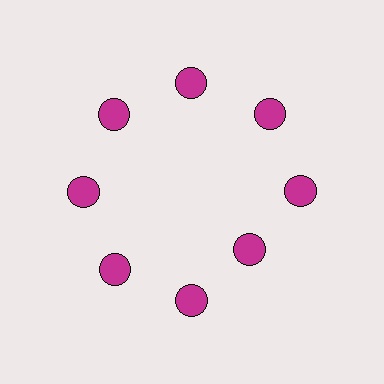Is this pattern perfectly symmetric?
No. The 8 magenta circles are arranged in a ring, but one element near the 4 o'clock position is pulled inward toward the center, breaking the 8-fold rotational symmetry.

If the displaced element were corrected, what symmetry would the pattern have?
It would have 8-fold rotational symmetry — the pattern would map onto itself every 45 degrees.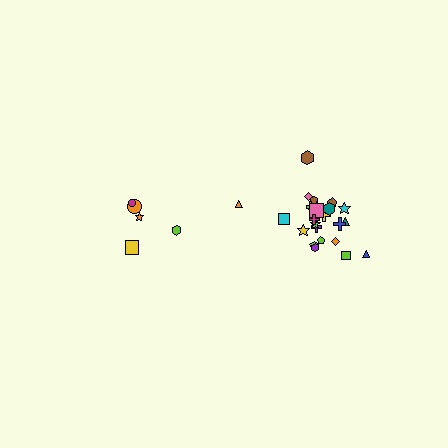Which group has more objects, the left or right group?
The right group.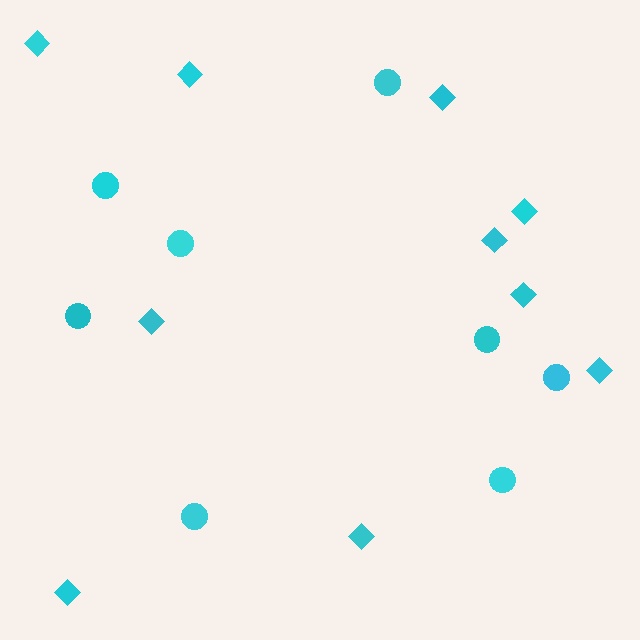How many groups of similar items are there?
There are 2 groups: one group of circles (8) and one group of diamonds (10).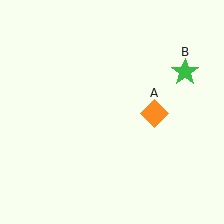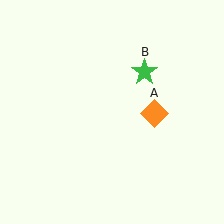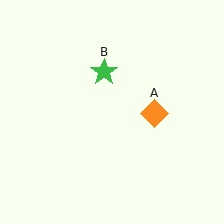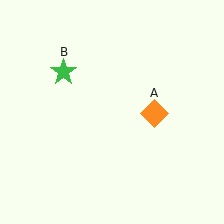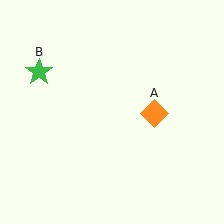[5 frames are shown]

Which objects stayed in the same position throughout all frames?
Orange diamond (object A) remained stationary.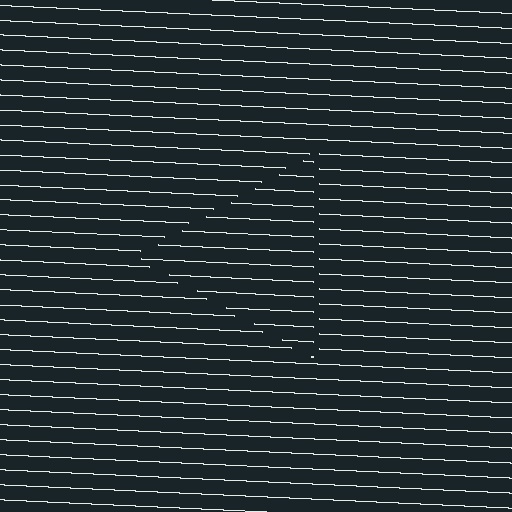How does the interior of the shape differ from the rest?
The interior of the shape contains the same grating, shifted by half a period — the contour is defined by the phase discontinuity where line-ends from the inner and outer gratings abut.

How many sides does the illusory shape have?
3 sides — the line-ends trace a triangle.